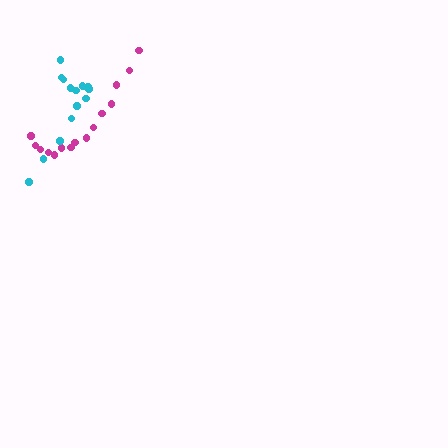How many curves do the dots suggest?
There are 2 distinct paths.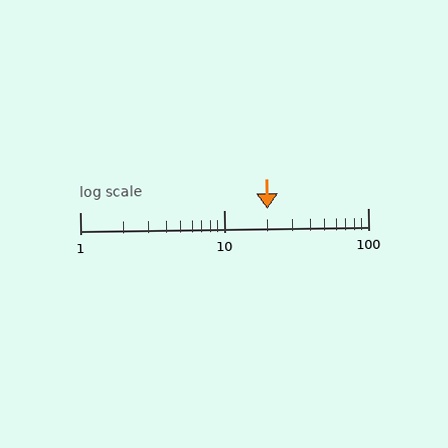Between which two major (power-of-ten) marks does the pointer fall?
The pointer is between 10 and 100.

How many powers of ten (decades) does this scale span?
The scale spans 2 decades, from 1 to 100.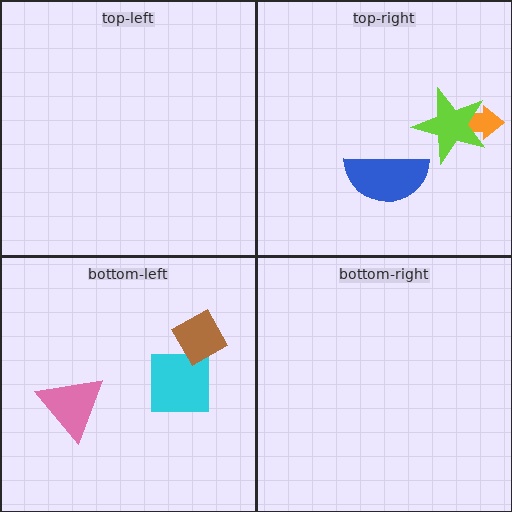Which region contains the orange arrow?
The top-right region.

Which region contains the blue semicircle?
The top-right region.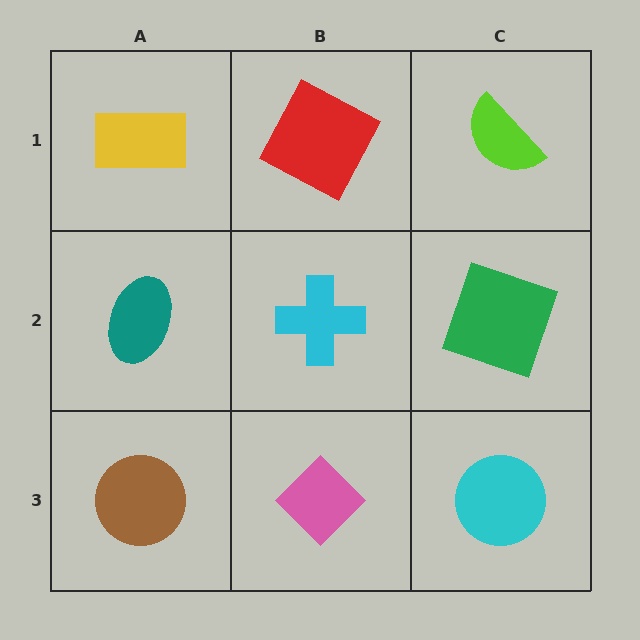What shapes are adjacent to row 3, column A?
A teal ellipse (row 2, column A), a pink diamond (row 3, column B).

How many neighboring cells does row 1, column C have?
2.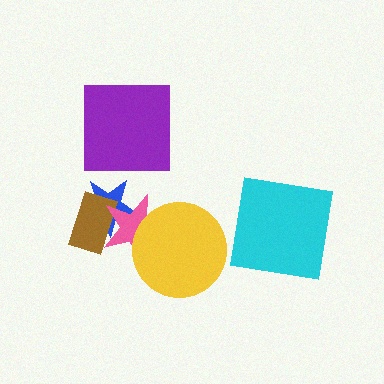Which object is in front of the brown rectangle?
The pink star is in front of the brown rectangle.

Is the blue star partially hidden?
Yes, it is partially covered by another shape.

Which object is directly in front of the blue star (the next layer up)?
The brown rectangle is directly in front of the blue star.